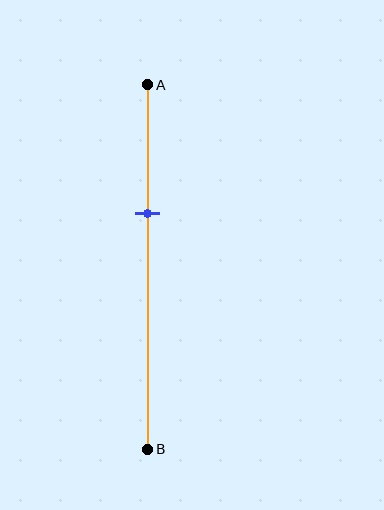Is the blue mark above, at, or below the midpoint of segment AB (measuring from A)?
The blue mark is above the midpoint of segment AB.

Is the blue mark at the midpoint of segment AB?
No, the mark is at about 35% from A, not at the 50% midpoint.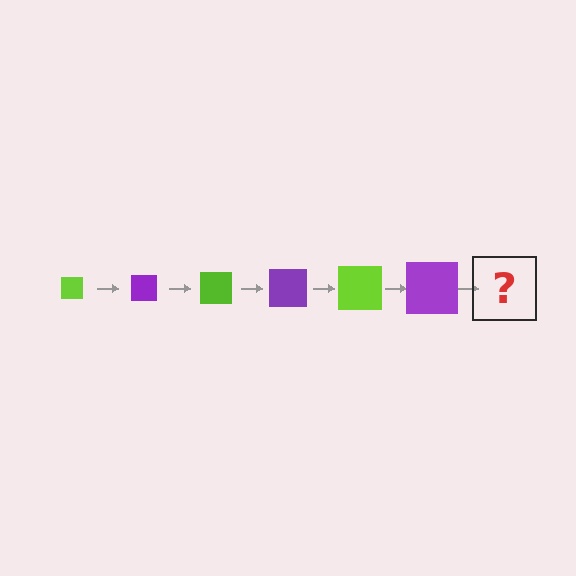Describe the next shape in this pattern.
It should be a lime square, larger than the previous one.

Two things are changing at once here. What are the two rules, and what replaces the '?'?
The two rules are that the square grows larger each step and the color cycles through lime and purple. The '?' should be a lime square, larger than the previous one.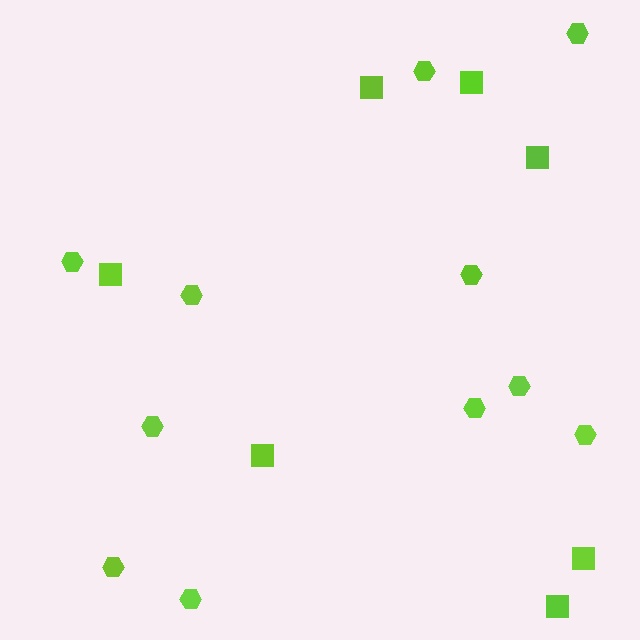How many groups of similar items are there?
There are 2 groups: one group of hexagons (11) and one group of squares (7).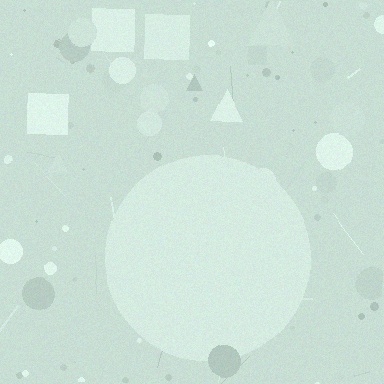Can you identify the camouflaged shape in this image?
The camouflaged shape is a circle.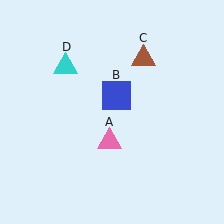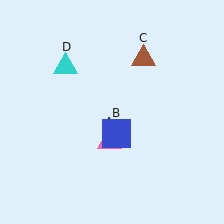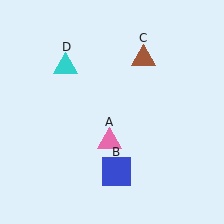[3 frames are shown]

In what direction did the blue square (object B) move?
The blue square (object B) moved down.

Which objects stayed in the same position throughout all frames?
Pink triangle (object A) and brown triangle (object C) and cyan triangle (object D) remained stationary.